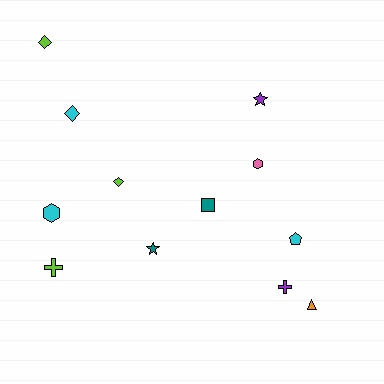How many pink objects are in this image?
There is 1 pink object.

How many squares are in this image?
There is 1 square.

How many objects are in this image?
There are 12 objects.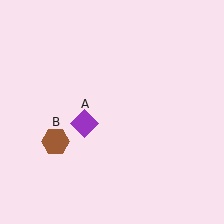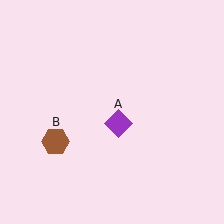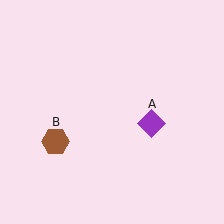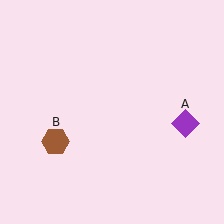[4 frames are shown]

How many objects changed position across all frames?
1 object changed position: purple diamond (object A).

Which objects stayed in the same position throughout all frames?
Brown hexagon (object B) remained stationary.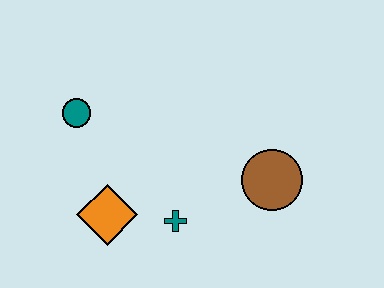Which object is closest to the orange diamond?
The teal cross is closest to the orange diamond.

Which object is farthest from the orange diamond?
The brown circle is farthest from the orange diamond.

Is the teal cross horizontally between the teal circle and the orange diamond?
No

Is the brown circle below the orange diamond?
No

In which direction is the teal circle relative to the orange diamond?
The teal circle is above the orange diamond.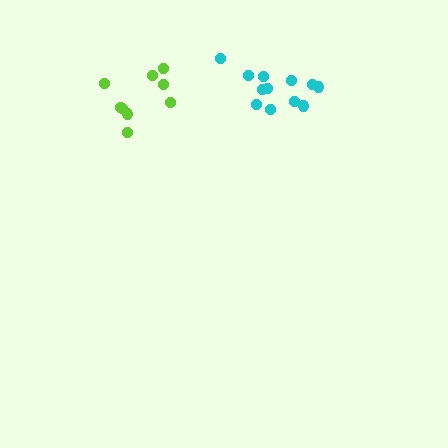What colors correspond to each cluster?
The clusters are colored: cyan, lime.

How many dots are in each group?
Group 1: 12 dots, Group 2: 9 dots (21 total).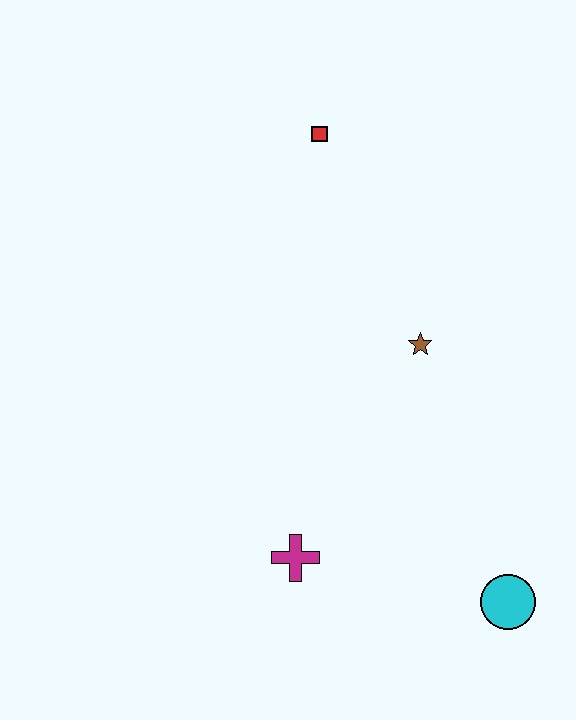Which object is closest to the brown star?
The red square is closest to the brown star.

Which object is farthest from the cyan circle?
The red square is farthest from the cyan circle.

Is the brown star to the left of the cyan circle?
Yes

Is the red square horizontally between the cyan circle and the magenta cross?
Yes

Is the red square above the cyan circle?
Yes